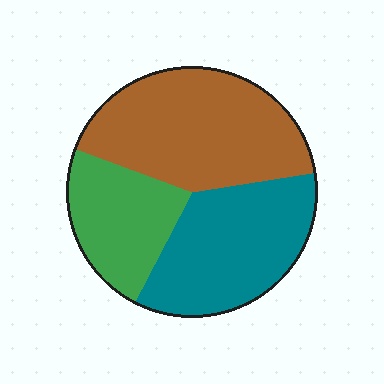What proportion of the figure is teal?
Teal covers about 35% of the figure.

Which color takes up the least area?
Green, at roughly 25%.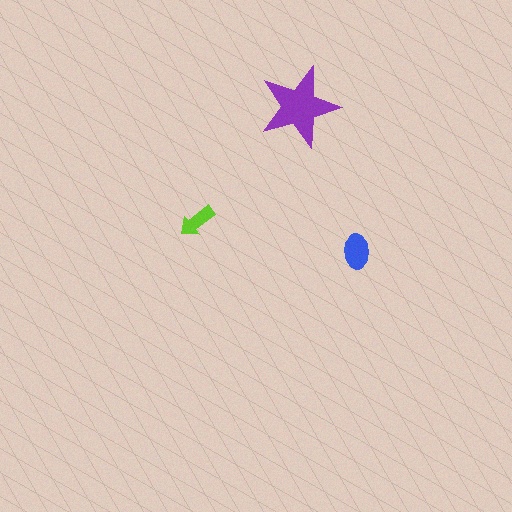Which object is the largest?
The purple star.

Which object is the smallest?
The lime arrow.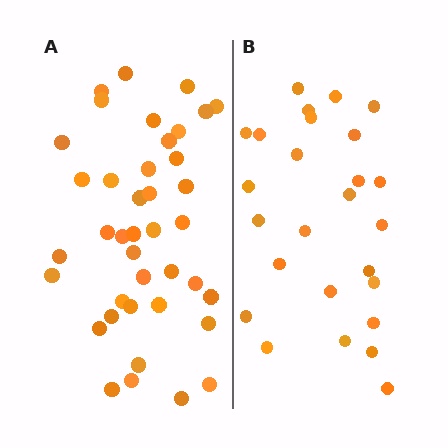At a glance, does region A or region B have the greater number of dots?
Region A (the left region) has more dots.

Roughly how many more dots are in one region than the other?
Region A has approximately 15 more dots than region B.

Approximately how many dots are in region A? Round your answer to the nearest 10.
About 40 dots.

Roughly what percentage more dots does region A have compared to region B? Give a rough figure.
About 55% more.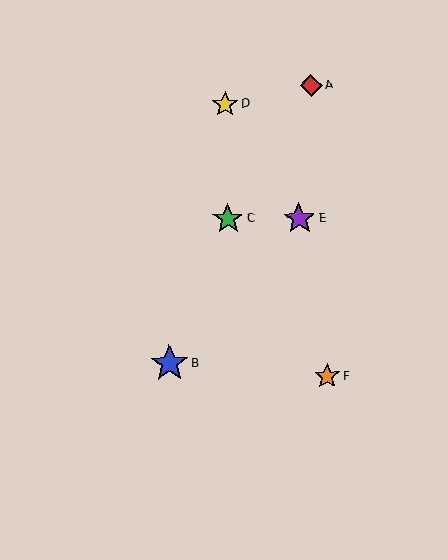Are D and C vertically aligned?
Yes, both are at x≈225.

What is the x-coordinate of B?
Object B is at x≈169.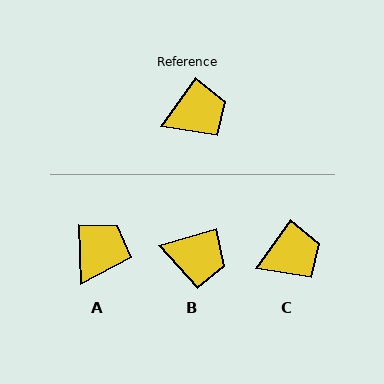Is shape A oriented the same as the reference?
No, it is off by about 37 degrees.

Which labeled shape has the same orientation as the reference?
C.